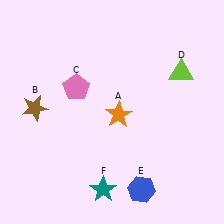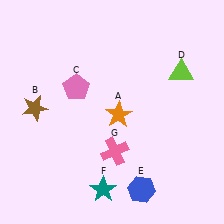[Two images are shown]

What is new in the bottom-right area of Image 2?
A pink cross (G) was added in the bottom-right area of Image 2.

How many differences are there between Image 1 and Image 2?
There is 1 difference between the two images.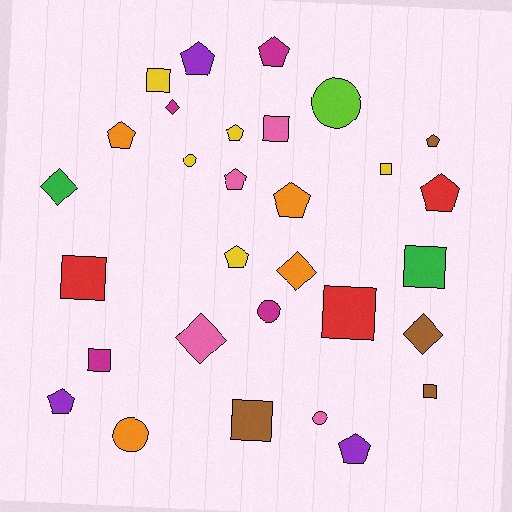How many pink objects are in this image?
There are 4 pink objects.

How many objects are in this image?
There are 30 objects.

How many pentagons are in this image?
There are 11 pentagons.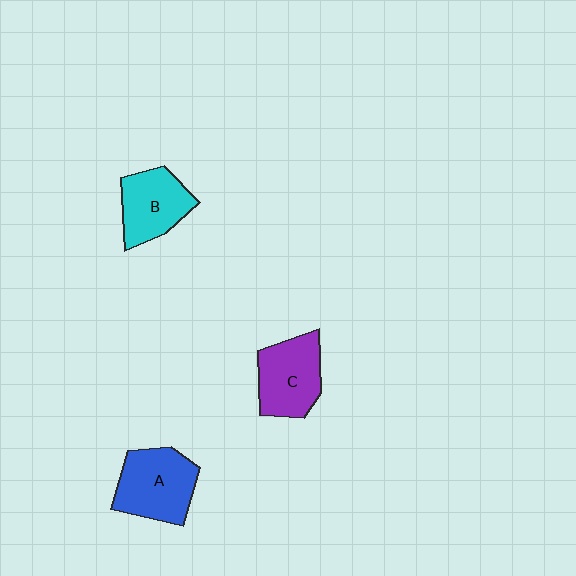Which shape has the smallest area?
Shape B (cyan).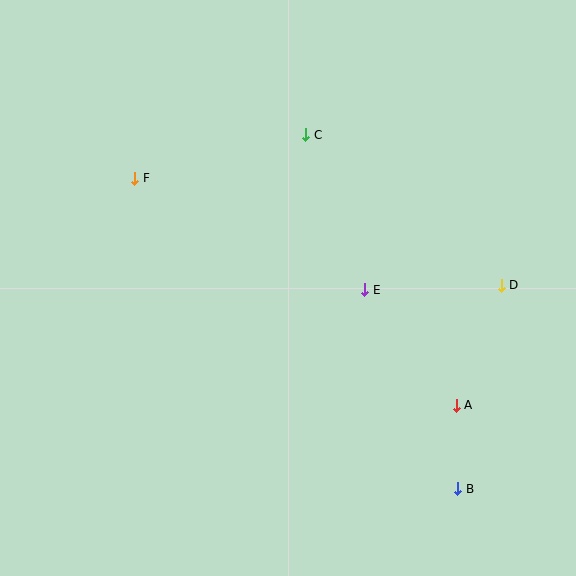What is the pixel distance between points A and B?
The distance between A and B is 84 pixels.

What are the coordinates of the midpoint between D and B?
The midpoint between D and B is at (480, 387).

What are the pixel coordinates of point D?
Point D is at (501, 285).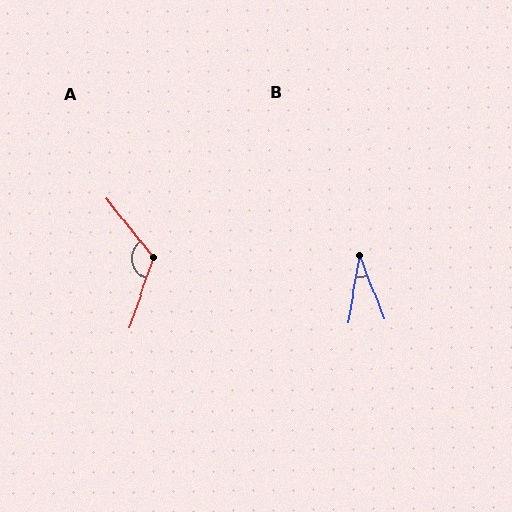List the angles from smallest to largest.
B (30°), A (122°).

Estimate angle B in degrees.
Approximately 30 degrees.